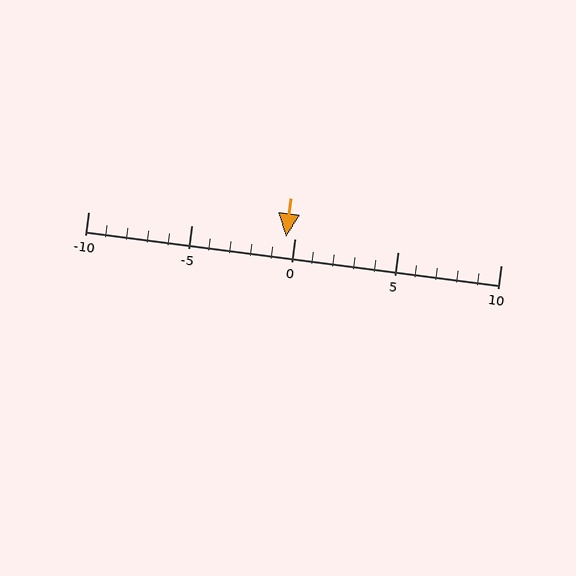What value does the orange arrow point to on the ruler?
The orange arrow points to approximately 0.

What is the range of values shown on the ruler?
The ruler shows values from -10 to 10.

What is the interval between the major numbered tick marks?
The major tick marks are spaced 5 units apart.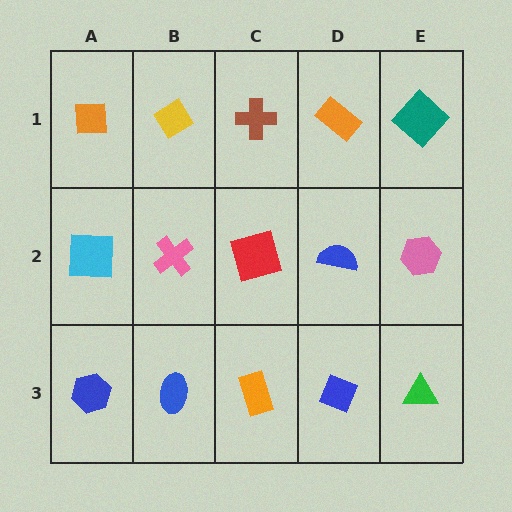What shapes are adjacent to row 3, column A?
A cyan square (row 2, column A), a blue ellipse (row 3, column B).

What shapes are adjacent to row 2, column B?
A yellow diamond (row 1, column B), a blue ellipse (row 3, column B), a cyan square (row 2, column A), a red square (row 2, column C).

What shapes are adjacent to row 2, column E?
A teal diamond (row 1, column E), a green triangle (row 3, column E), a blue semicircle (row 2, column D).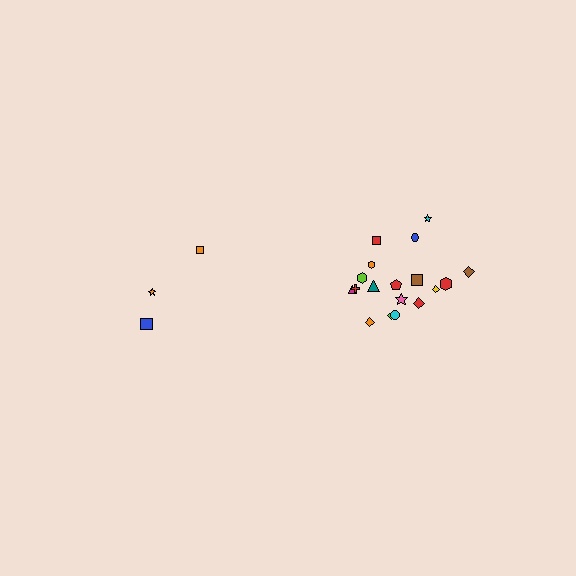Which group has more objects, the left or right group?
The right group.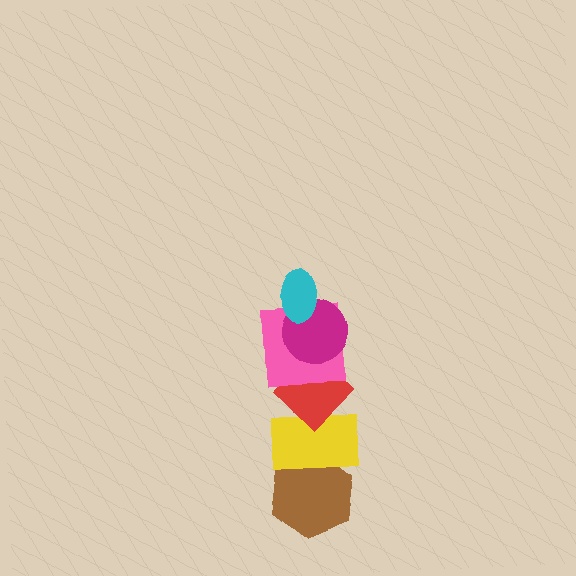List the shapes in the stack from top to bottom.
From top to bottom: the cyan ellipse, the magenta circle, the pink square, the red diamond, the yellow rectangle, the brown hexagon.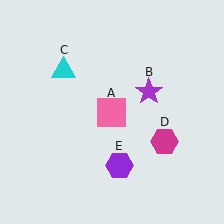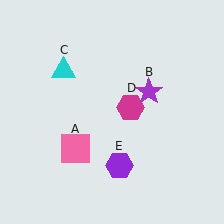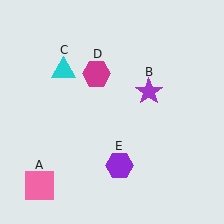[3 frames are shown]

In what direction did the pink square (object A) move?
The pink square (object A) moved down and to the left.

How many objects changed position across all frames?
2 objects changed position: pink square (object A), magenta hexagon (object D).